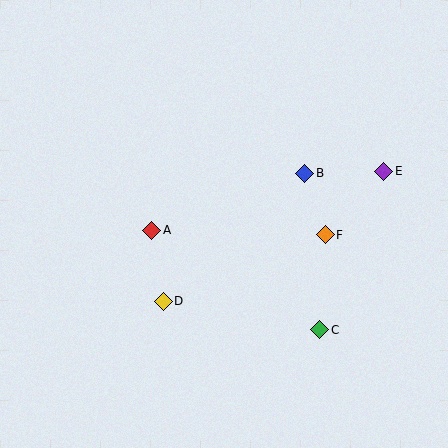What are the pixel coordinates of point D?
Point D is at (163, 301).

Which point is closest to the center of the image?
Point A at (152, 230) is closest to the center.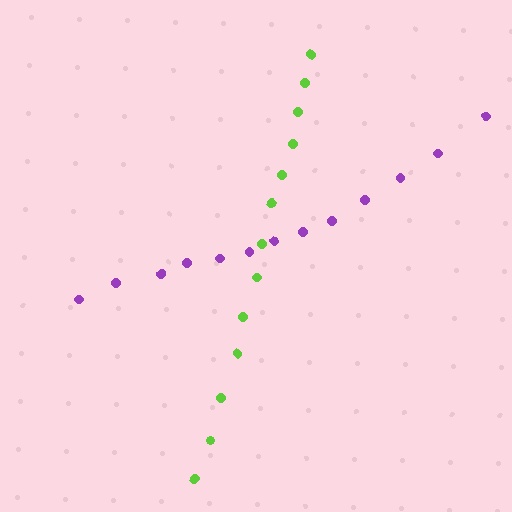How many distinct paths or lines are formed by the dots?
There are 2 distinct paths.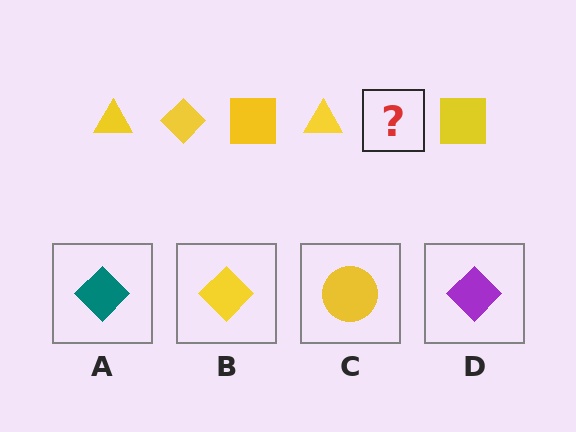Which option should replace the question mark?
Option B.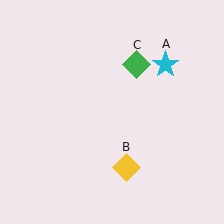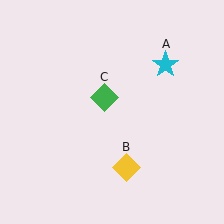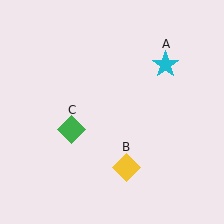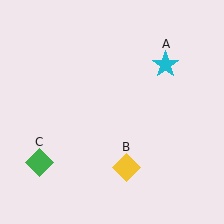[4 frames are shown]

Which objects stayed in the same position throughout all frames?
Cyan star (object A) and yellow diamond (object B) remained stationary.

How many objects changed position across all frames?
1 object changed position: green diamond (object C).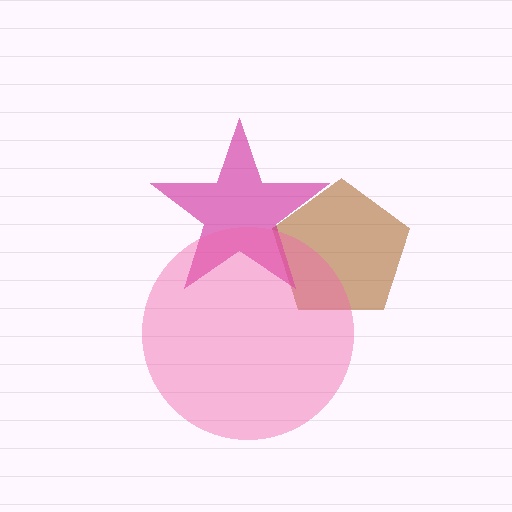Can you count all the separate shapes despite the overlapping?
Yes, there are 3 separate shapes.